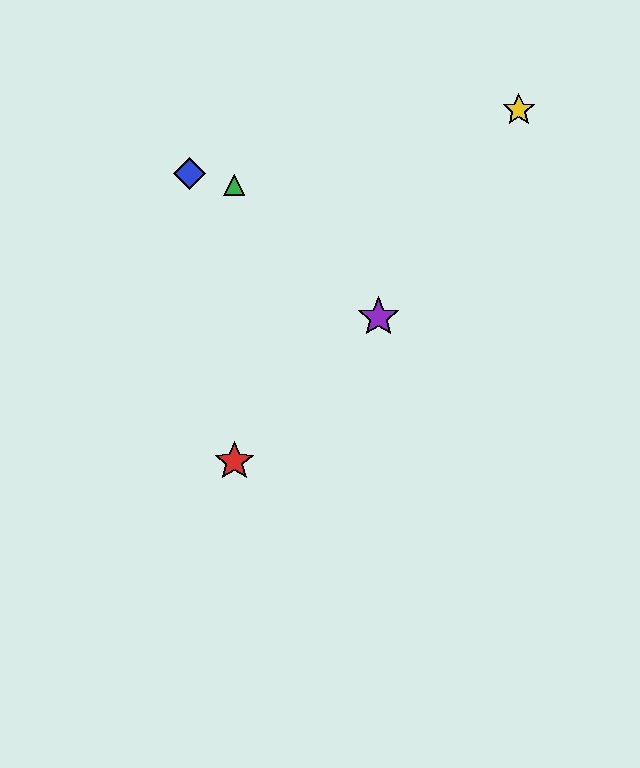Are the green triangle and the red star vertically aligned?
Yes, both are at x≈234.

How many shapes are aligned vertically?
2 shapes (the red star, the green triangle) are aligned vertically.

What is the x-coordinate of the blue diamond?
The blue diamond is at x≈189.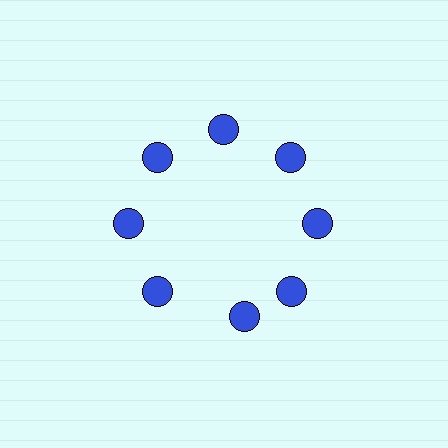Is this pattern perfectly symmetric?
No. The 8 blue circles are arranged in a ring, but one element near the 6 o'clock position is rotated out of alignment along the ring, breaking the 8-fold rotational symmetry.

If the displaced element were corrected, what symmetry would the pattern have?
It would have 8-fold rotational symmetry — the pattern would map onto itself every 45 degrees.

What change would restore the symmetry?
The symmetry would be restored by rotating it back into even spacing with its neighbors so that all 8 circles sit at equal angles and equal distance from the center.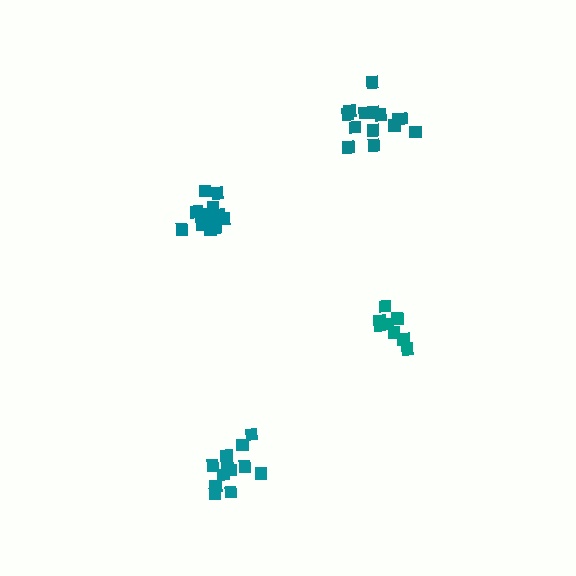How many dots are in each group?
Group 1: 13 dots, Group 2: 13 dots, Group 3: 9 dots, Group 4: 14 dots (49 total).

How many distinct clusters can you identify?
There are 4 distinct clusters.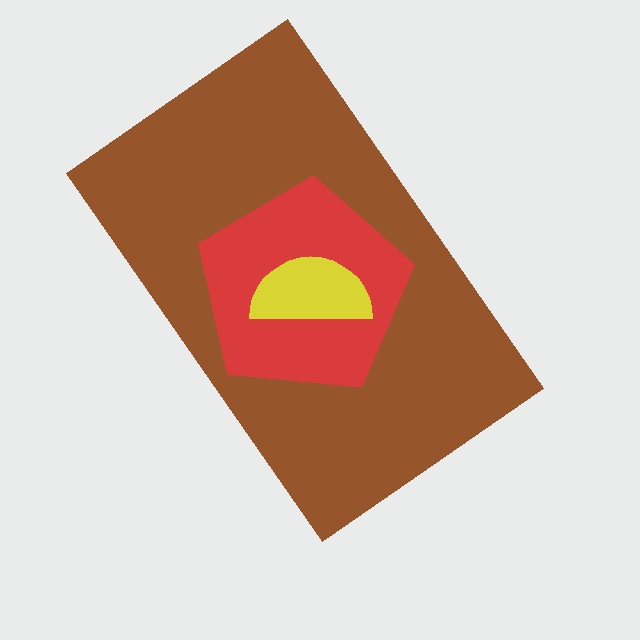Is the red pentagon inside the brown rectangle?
Yes.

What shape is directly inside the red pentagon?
The yellow semicircle.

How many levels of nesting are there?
3.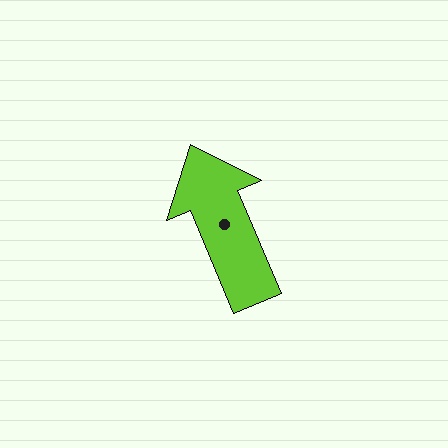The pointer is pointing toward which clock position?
Roughly 11 o'clock.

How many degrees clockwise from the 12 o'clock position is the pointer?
Approximately 337 degrees.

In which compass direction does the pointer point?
Northwest.